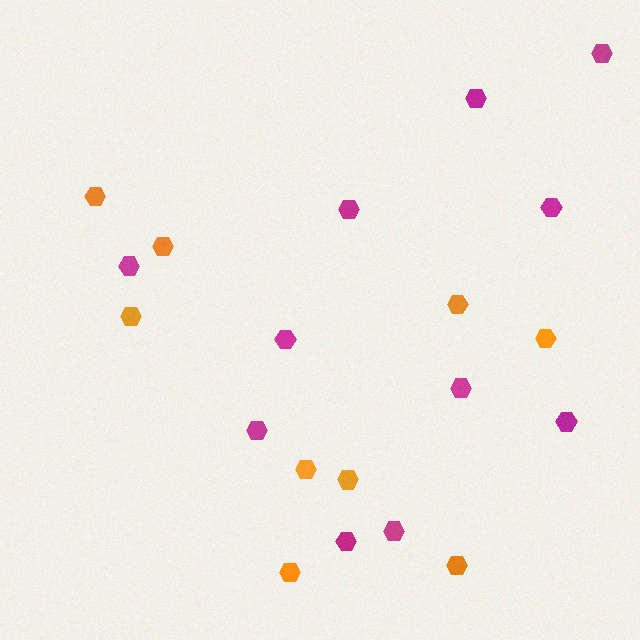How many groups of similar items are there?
There are 2 groups: one group of magenta hexagons (11) and one group of orange hexagons (9).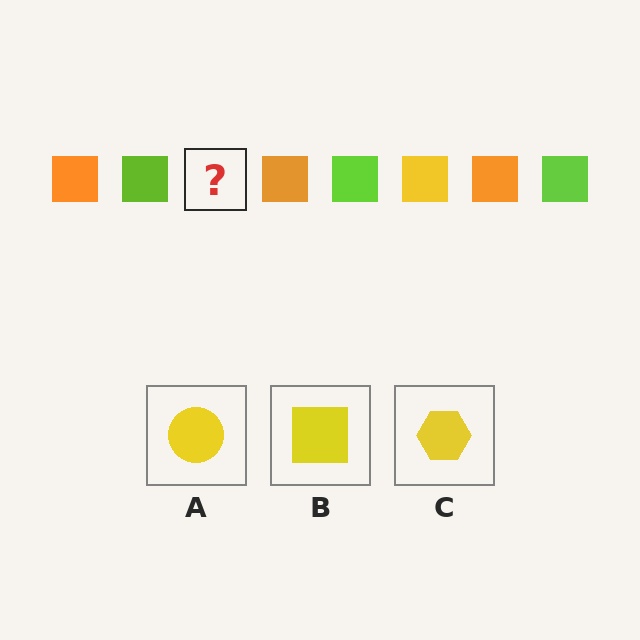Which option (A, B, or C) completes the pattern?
B.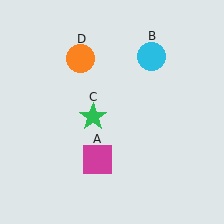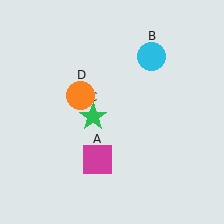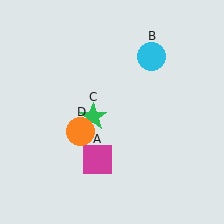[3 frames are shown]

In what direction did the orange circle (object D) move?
The orange circle (object D) moved down.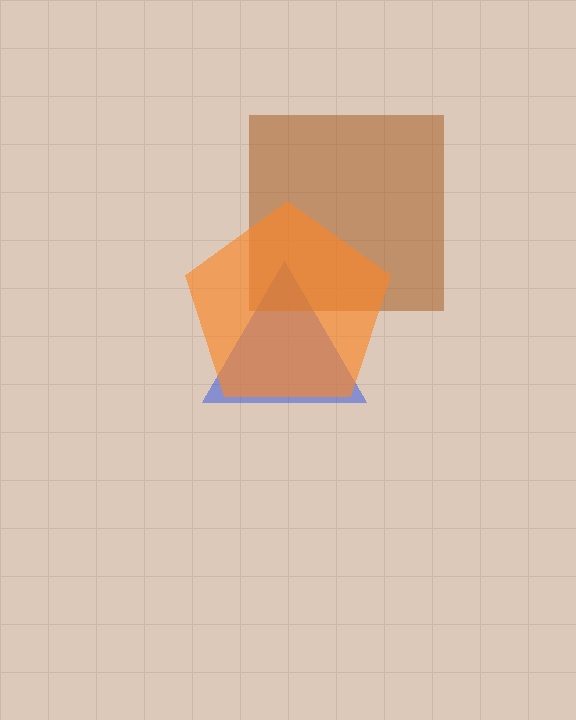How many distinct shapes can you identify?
There are 3 distinct shapes: a blue triangle, a brown square, an orange pentagon.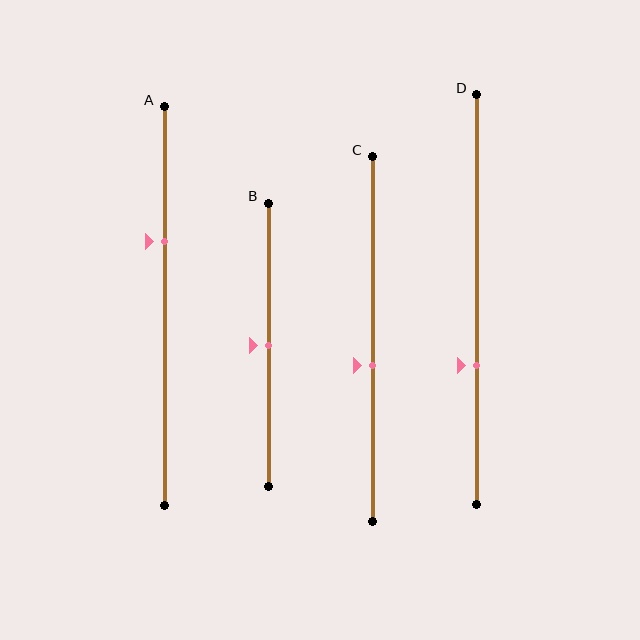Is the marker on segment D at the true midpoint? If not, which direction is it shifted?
No, the marker on segment D is shifted downward by about 16% of the segment length.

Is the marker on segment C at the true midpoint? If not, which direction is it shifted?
No, the marker on segment C is shifted downward by about 7% of the segment length.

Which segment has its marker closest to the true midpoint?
Segment B has its marker closest to the true midpoint.